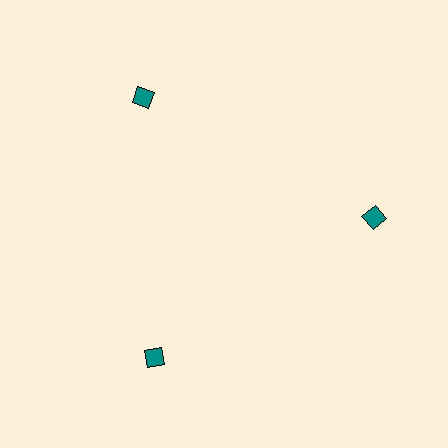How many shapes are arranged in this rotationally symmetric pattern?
There are 3 shapes, arranged in 3 groups of 1.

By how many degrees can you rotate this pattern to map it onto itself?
The pattern maps onto itself every 120 degrees of rotation.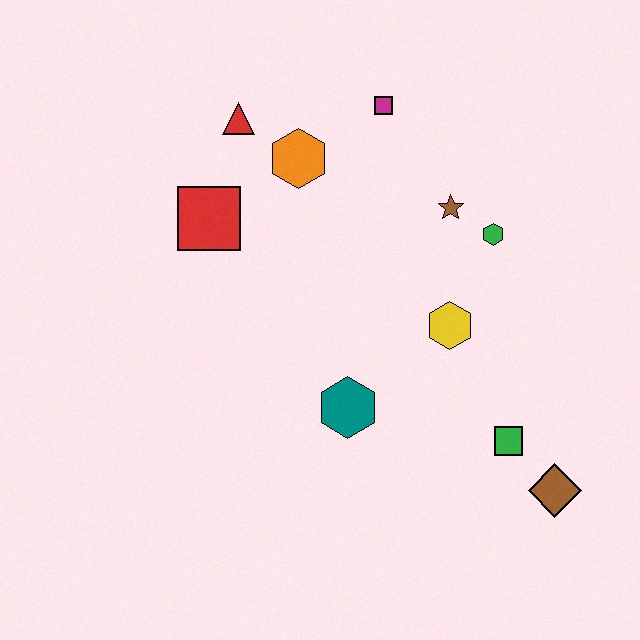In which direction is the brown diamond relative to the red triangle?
The brown diamond is below the red triangle.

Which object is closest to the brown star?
The green hexagon is closest to the brown star.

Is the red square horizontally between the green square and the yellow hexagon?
No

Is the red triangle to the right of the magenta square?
No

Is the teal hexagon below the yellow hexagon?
Yes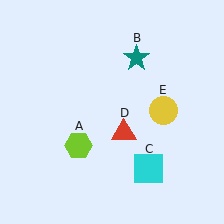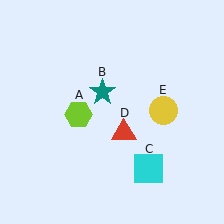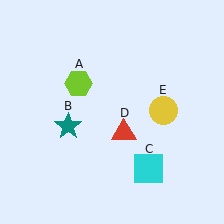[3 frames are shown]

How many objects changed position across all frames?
2 objects changed position: lime hexagon (object A), teal star (object B).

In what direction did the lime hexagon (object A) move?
The lime hexagon (object A) moved up.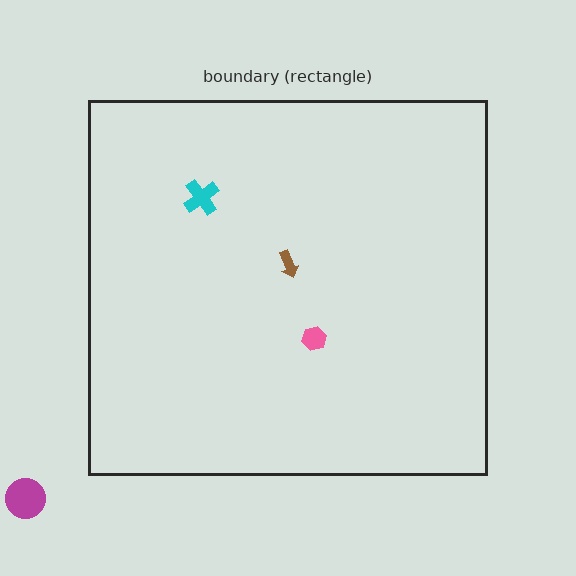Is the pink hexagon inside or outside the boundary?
Inside.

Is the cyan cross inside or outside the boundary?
Inside.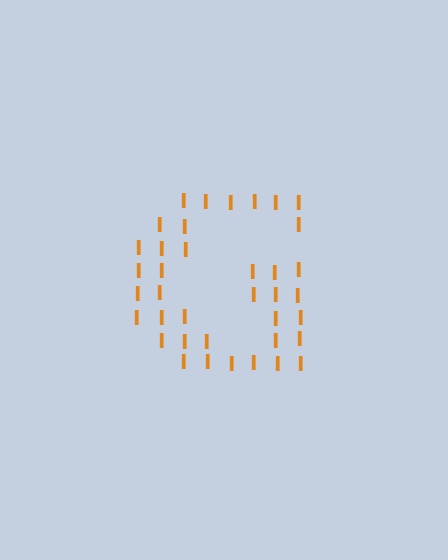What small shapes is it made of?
It is made of small letter I's.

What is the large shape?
The large shape is the letter G.